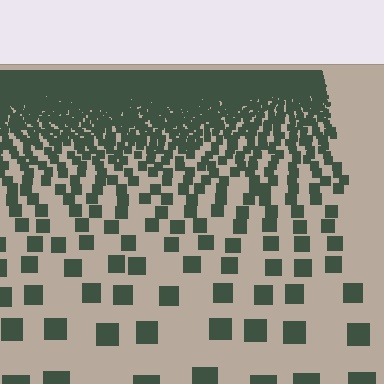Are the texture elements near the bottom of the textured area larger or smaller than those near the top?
Larger. Near the bottom, elements are closer to the viewer and appear at a bigger on-screen size.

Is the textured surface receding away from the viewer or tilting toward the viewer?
The surface is receding away from the viewer. Texture elements get smaller and denser toward the top.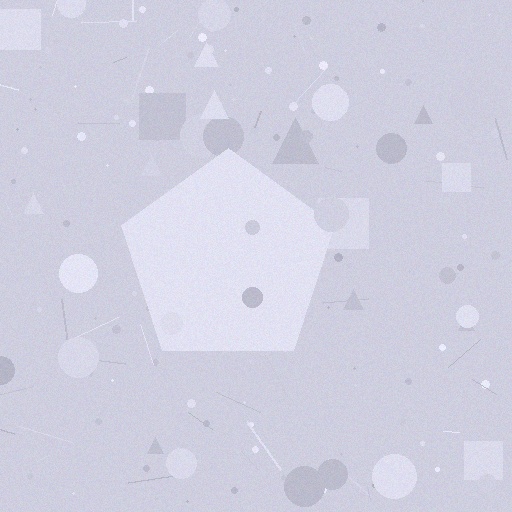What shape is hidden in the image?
A pentagon is hidden in the image.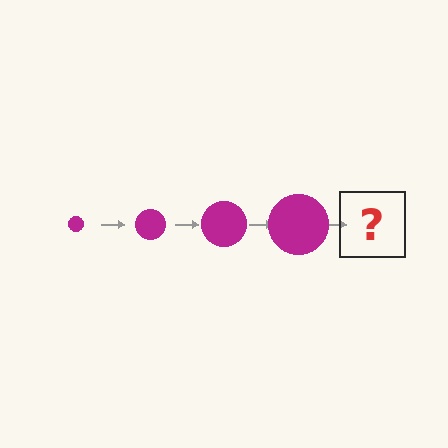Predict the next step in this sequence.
The next step is a magenta circle, larger than the previous one.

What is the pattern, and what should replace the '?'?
The pattern is that the circle gets progressively larger each step. The '?' should be a magenta circle, larger than the previous one.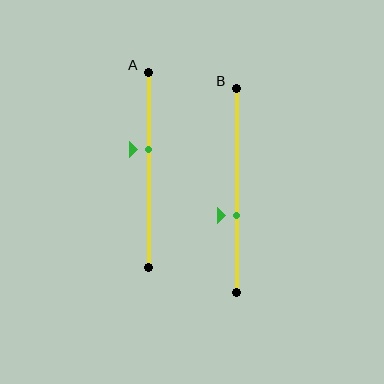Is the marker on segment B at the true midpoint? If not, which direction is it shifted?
No, the marker on segment B is shifted downward by about 12% of the segment length.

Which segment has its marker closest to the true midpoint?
Segment A has its marker closest to the true midpoint.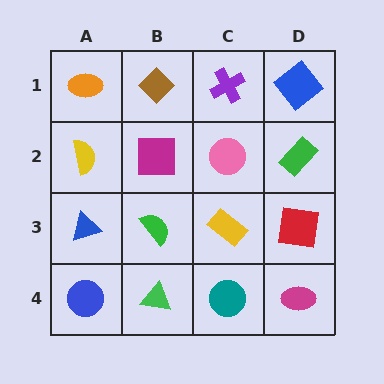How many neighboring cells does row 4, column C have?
3.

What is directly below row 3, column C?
A teal circle.